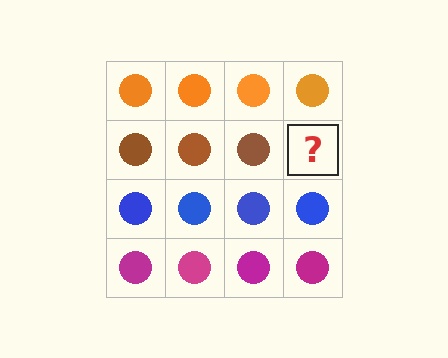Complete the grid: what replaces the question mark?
The question mark should be replaced with a brown circle.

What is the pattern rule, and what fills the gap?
The rule is that each row has a consistent color. The gap should be filled with a brown circle.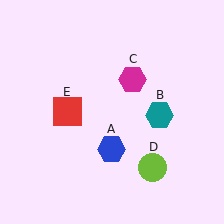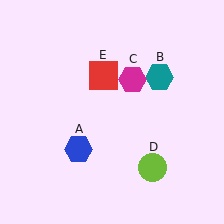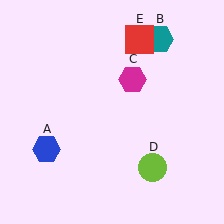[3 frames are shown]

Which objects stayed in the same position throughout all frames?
Magenta hexagon (object C) and lime circle (object D) remained stationary.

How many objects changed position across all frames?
3 objects changed position: blue hexagon (object A), teal hexagon (object B), red square (object E).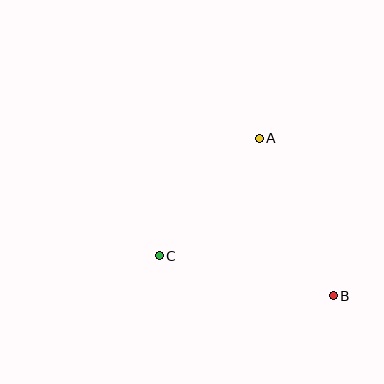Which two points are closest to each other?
Points A and C are closest to each other.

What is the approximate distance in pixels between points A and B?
The distance between A and B is approximately 174 pixels.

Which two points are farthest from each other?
Points B and C are farthest from each other.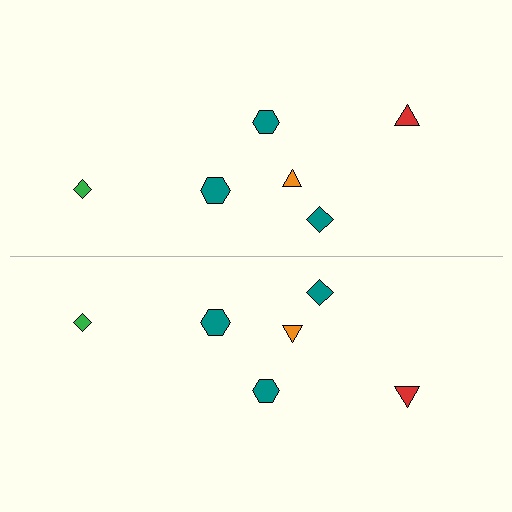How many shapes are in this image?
There are 12 shapes in this image.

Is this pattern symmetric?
Yes, this pattern has bilateral (reflection) symmetry.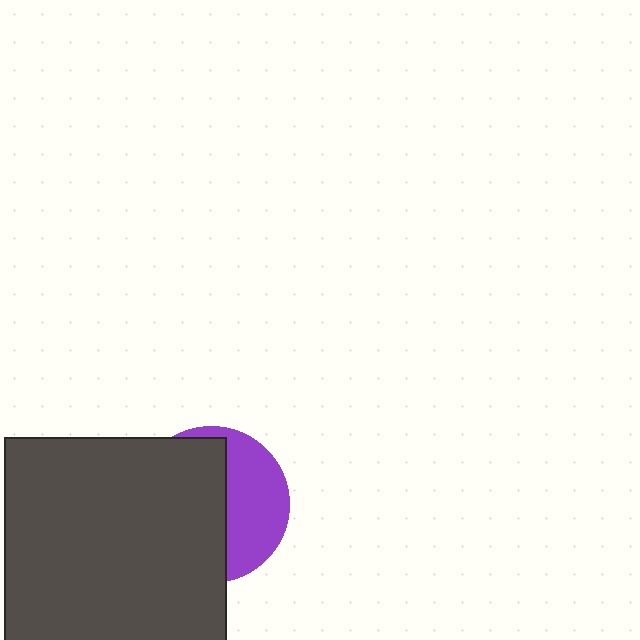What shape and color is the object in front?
The object in front is a dark gray square.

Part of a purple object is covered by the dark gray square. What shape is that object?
It is a circle.